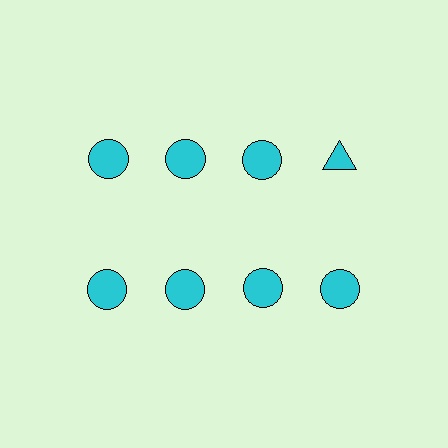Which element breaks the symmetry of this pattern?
The cyan triangle in the top row, second from right column breaks the symmetry. All other shapes are cyan circles.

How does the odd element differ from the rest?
It has a different shape: triangle instead of circle.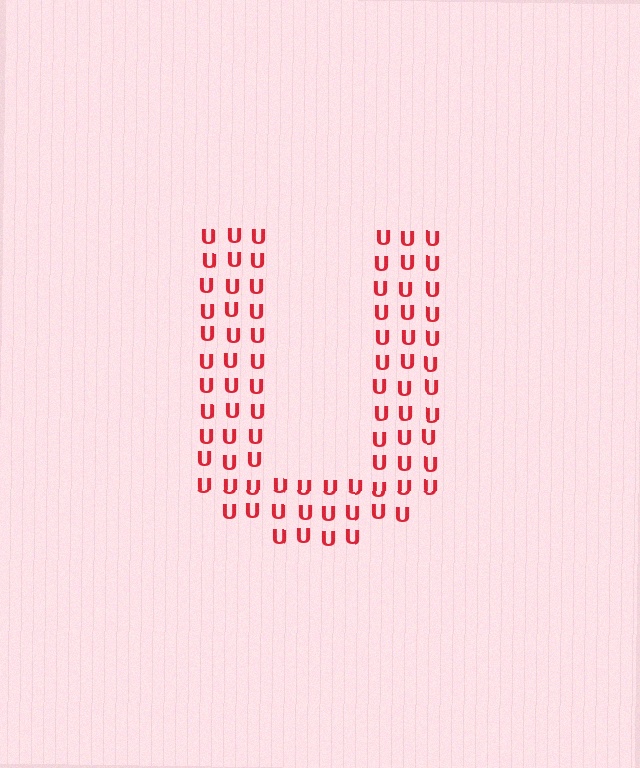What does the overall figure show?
The overall figure shows the letter U.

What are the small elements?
The small elements are letter U's.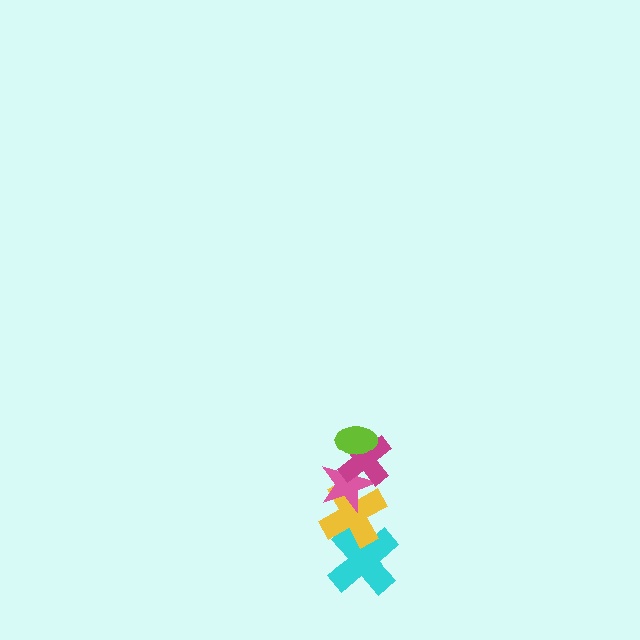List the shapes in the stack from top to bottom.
From top to bottom: the lime ellipse, the magenta cross, the pink star, the yellow cross, the cyan cross.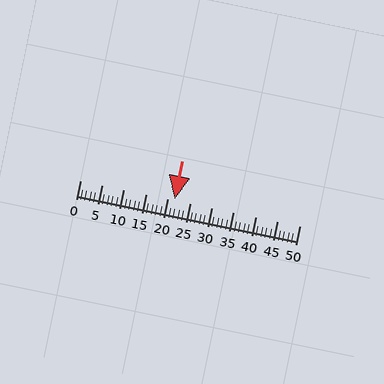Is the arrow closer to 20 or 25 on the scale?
The arrow is closer to 20.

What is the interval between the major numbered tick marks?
The major tick marks are spaced 5 units apart.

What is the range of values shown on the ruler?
The ruler shows values from 0 to 50.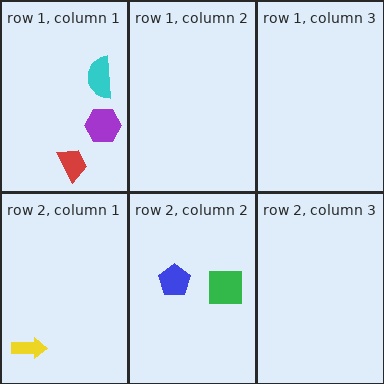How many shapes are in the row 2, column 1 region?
1.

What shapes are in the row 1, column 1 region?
The cyan semicircle, the red trapezoid, the purple hexagon.